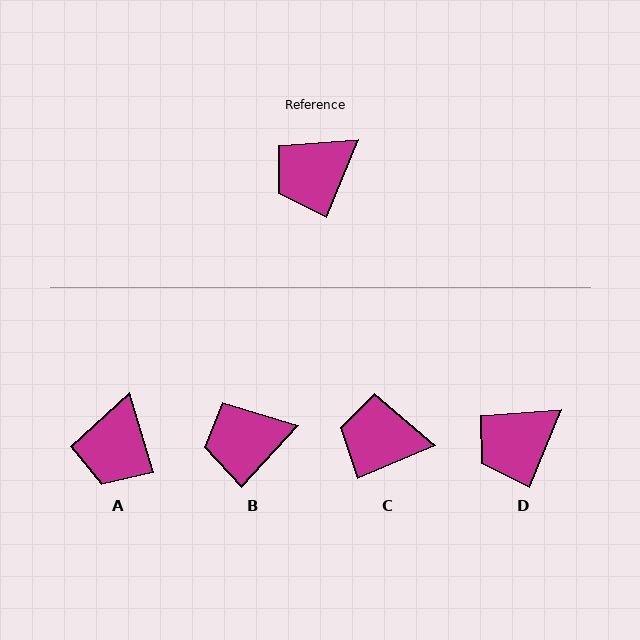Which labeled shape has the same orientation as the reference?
D.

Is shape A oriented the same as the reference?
No, it is off by about 39 degrees.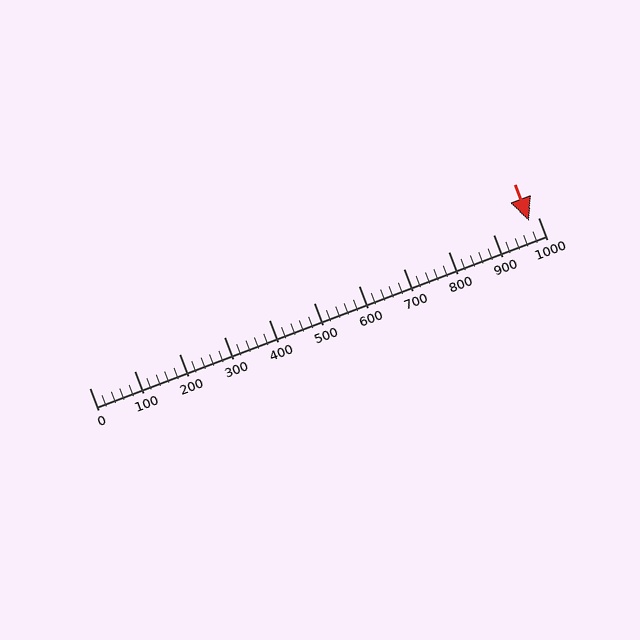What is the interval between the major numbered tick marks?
The major tick marks are spaced 100 units apart.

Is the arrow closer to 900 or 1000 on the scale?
The arrow is closer to 1000.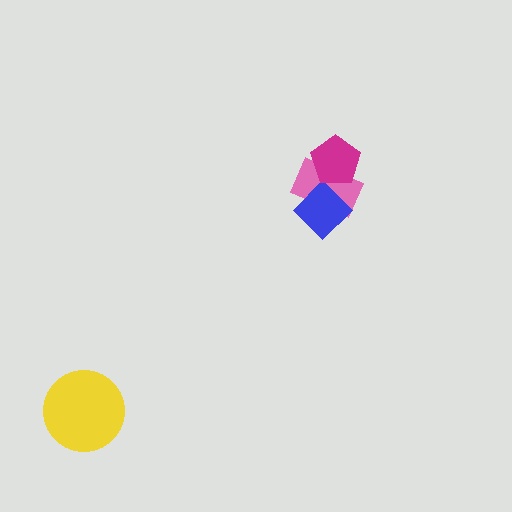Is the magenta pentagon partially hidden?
No, no other shape covers it.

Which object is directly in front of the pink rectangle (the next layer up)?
The blue diamond is directly in front of the pink rectangle.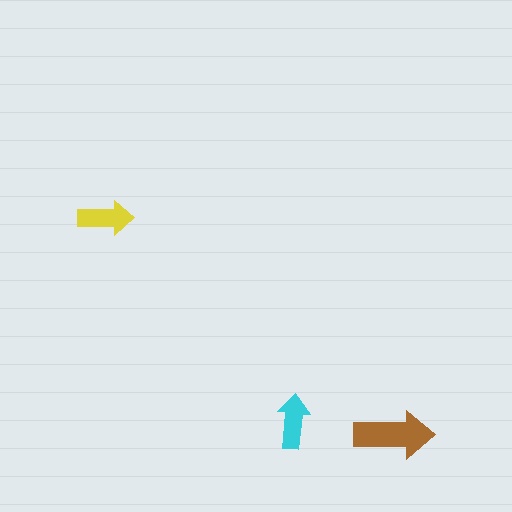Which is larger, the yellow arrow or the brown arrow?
The brown one.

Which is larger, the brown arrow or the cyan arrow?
The brown one.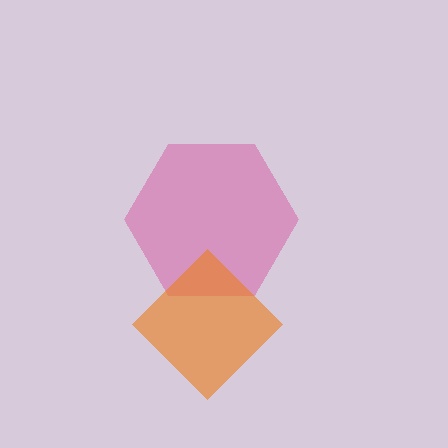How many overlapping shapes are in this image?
There are 2 overlapping shapes in the image.